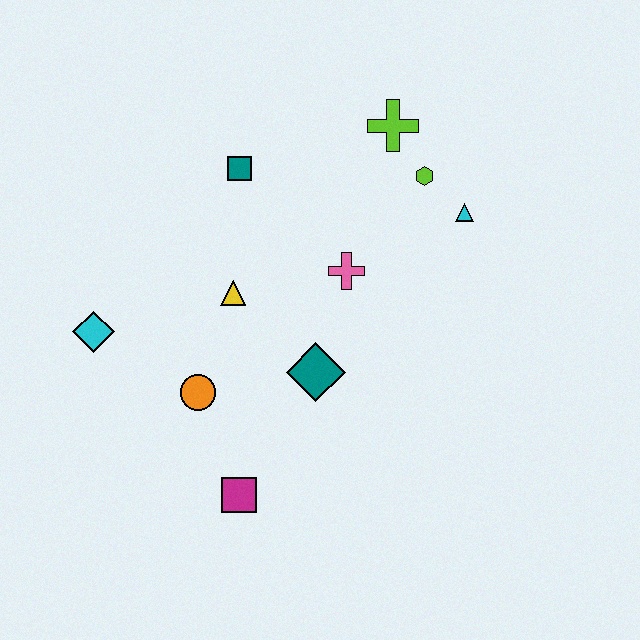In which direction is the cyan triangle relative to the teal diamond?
The cyan triangle is above the teal diamond.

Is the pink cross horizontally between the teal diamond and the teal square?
No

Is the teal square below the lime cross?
Yes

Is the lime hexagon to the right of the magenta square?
Yes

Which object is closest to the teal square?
The yellow triangle is closest to the teal square.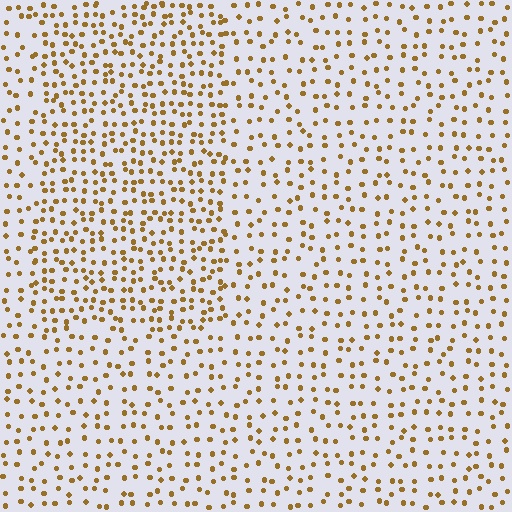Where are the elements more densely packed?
The elements are more densely packed inside the rectangle boundary.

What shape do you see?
I see a rectangle.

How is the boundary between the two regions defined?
The boundary is defined by a change in element density (approximately 1.7x ratio). All elements are the same color, size, and shape.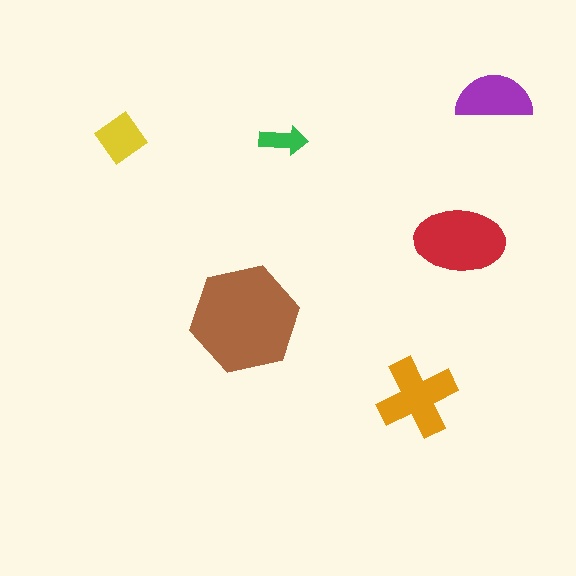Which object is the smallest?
The green arrow.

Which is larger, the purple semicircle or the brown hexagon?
The brown hexagon.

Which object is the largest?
The brown hexagon.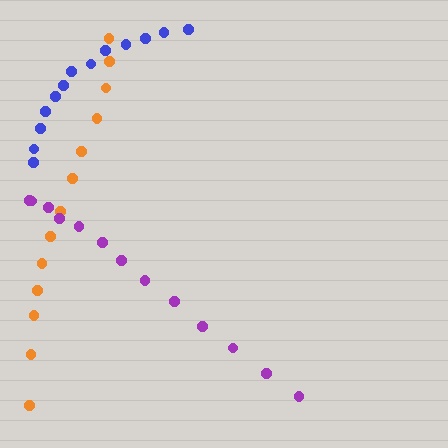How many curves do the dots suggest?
There are 3 distinct paths.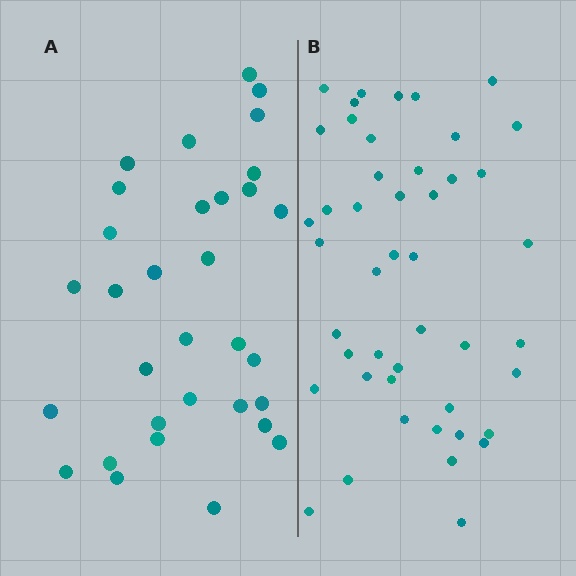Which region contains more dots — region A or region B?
Region B (the right region) has more dots.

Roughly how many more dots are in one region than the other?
Region B has approximately 15 more dots than region A.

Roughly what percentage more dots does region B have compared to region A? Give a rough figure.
About 45% more.